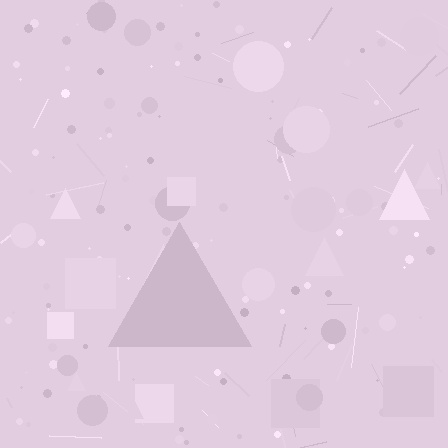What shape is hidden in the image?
A triangle is hidden in the image.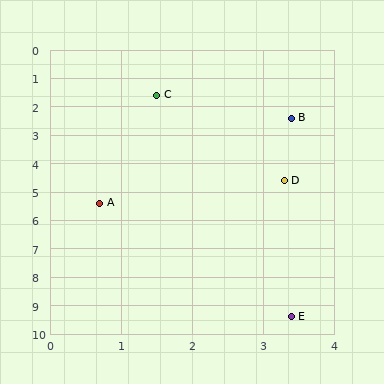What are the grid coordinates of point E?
Point E is at approximately (3.4, 9.4).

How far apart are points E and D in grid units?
Points E and D are about 4.8 grid units apart.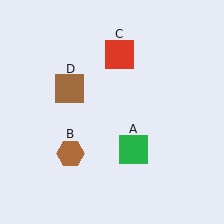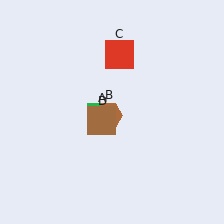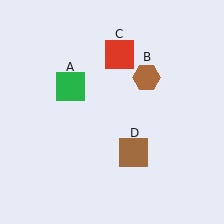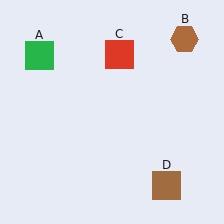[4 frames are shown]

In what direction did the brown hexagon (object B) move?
The brown hexagon (object B) moved up and to the right.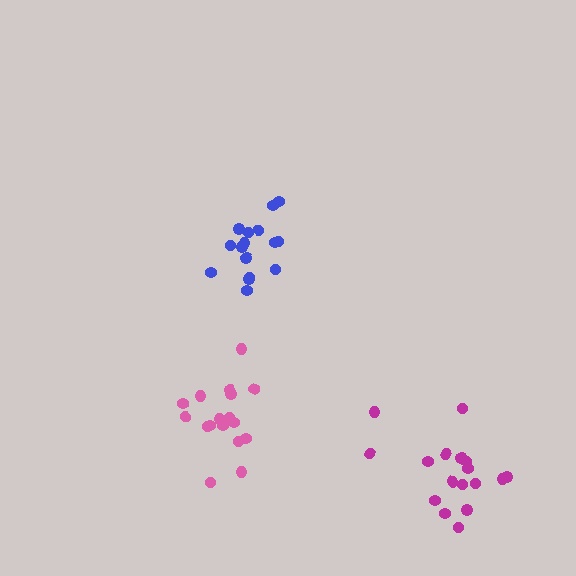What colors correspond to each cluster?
The clusters are colored: blue, pink, magenta.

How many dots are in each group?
Group 1: 16 dots, Group 2: 17 dots, Group 3: 18 dots (51 total).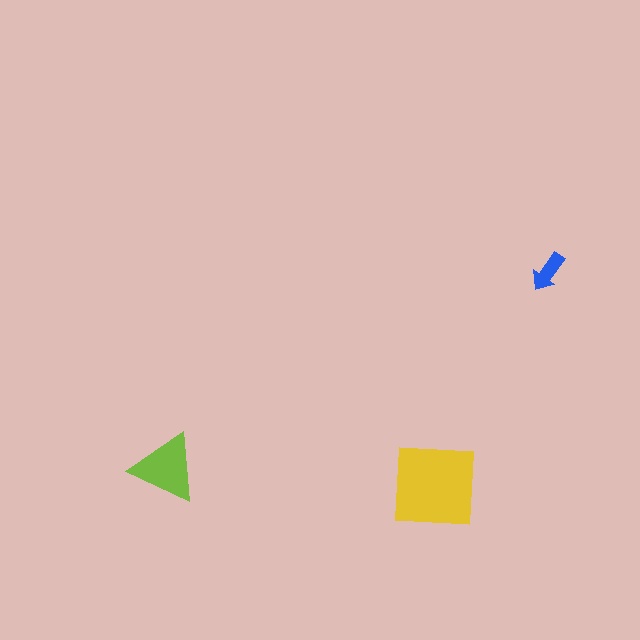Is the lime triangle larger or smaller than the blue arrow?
Larger.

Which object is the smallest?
The blue arrow.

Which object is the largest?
The yellow square.